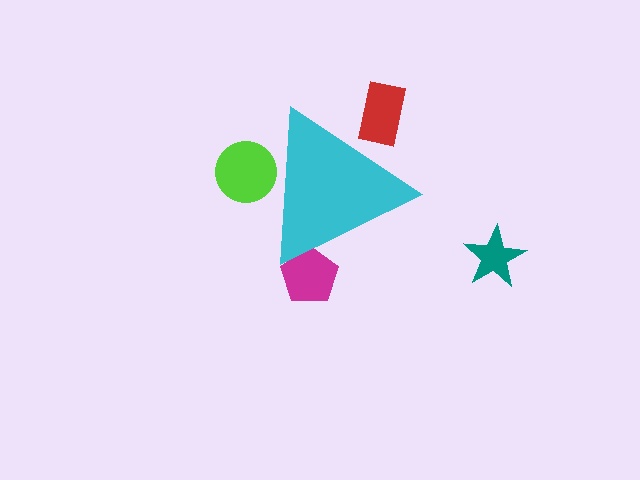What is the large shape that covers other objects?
A cyan triangle.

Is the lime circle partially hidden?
Yes, the lime circle is partially hidden behind the cyan triangle.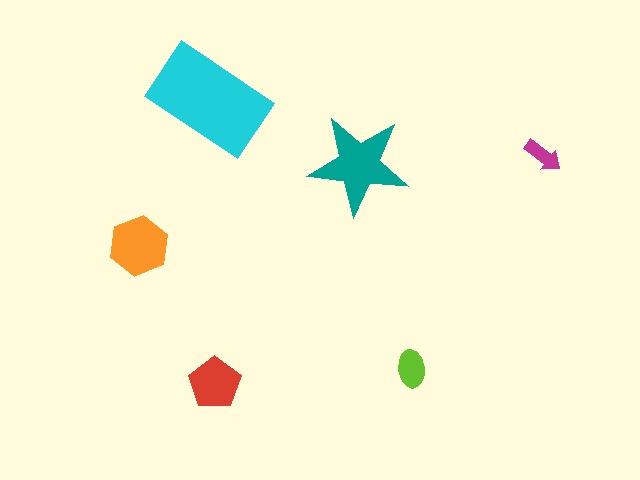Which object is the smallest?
The magenta arrow.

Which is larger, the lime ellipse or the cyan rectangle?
The cyan rectangle.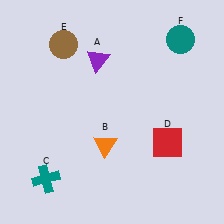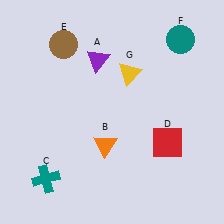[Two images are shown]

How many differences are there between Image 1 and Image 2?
There is 1 difference between the two images.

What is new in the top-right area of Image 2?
A yellow triangle (G) was added in the top-right area of Image 2.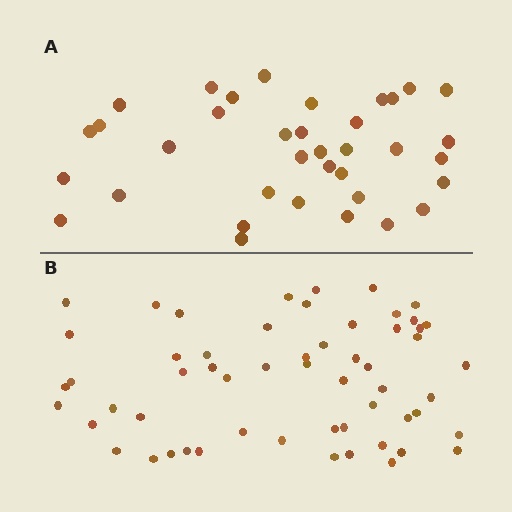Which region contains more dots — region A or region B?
Region B (the bottom region) has more dots.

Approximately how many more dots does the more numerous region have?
Region B has approximately 20 more dots than region A.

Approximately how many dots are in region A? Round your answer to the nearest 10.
About 40 dots. (The exact count is 36, which rounds to 40.)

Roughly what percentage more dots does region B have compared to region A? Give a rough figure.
About 60% more.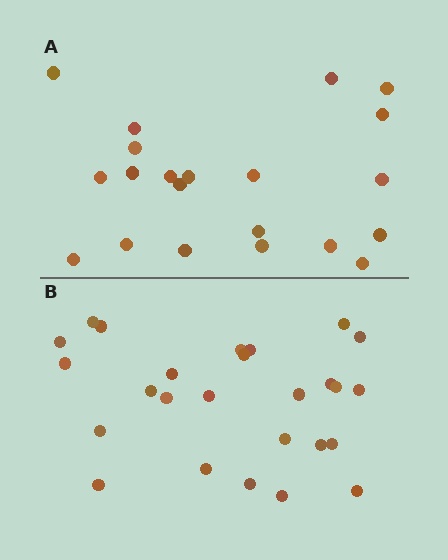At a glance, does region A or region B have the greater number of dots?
Region B (the bottom region) has more dots.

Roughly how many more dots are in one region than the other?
Region B has about 5 more dots than region A.